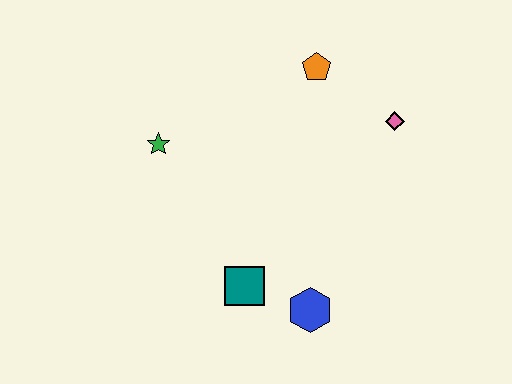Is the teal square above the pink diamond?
No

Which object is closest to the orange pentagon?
The pink diamond is closest to the orange pentagon.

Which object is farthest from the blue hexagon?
The orange pentagon is farthest from the blue hexagon.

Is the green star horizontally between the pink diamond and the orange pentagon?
No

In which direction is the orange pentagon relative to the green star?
The orange pentagon is to the right of the green star.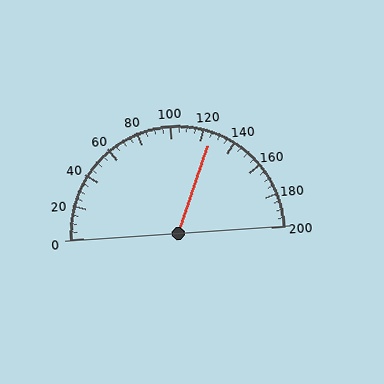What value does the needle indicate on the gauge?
The needle indicates approximately 125.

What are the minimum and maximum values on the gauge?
The gauge ranges from 0 to 200.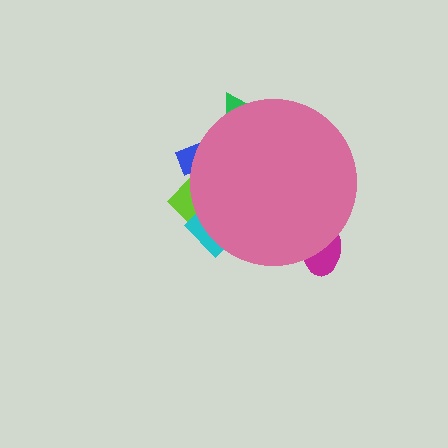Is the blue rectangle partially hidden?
Yes, the blue rectangle is partially hidden behind the pink circle.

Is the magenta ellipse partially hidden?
Yes, the magenta ellipse is partially hidden behind the pink circle.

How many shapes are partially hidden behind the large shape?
5 shapes are partially hidden.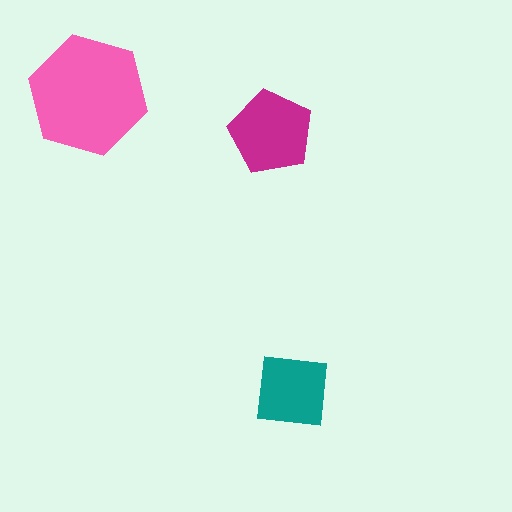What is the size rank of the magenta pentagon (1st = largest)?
2nd.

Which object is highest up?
The pink hexagon is topmost.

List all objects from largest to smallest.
The pink hexagon, the magenta pentagon, the teal square.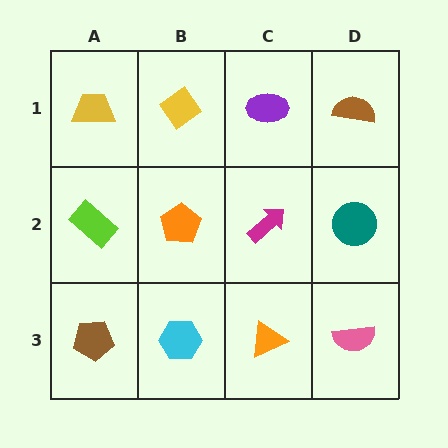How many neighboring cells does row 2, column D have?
3.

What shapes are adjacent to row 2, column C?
A purple ellipse (row 1, column C), an orange triangle (row 3, column C), an orange pentagon (row 2, column B), a teal circle (row 2, column D).